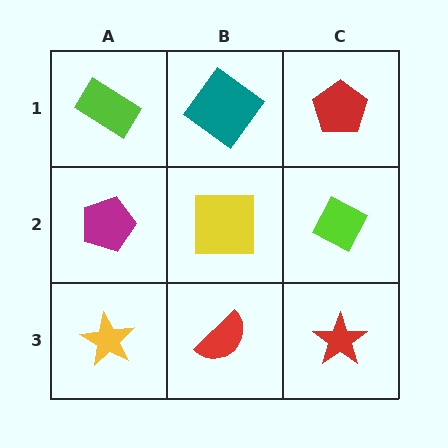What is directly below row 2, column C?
A red star.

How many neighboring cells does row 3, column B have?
3.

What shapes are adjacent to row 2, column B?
A teal diamond (row 1, column B), a red semicircle (row 3, column B), a magenta pentagon (row 2, column A), a lime diamond (row 2, column C).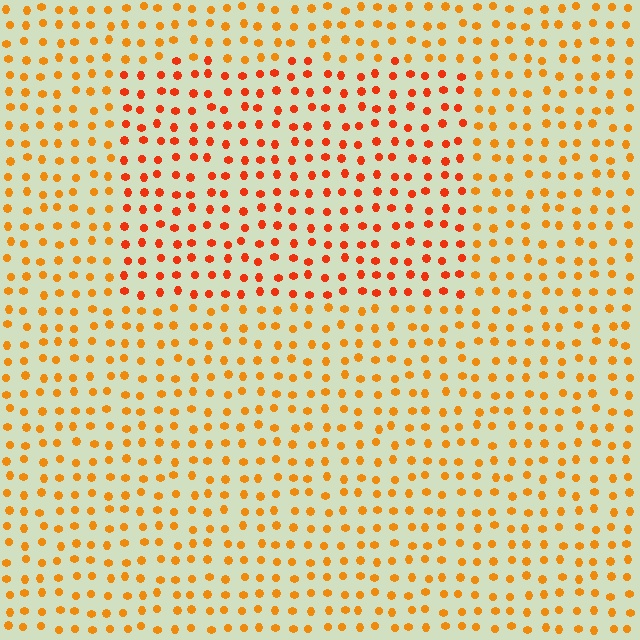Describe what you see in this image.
The image is filled with small orange elements in a uniform arrangement. A rectangle-shaped region is visible where the elements are tinted to a slightly different hue, forming a subtle color boundary.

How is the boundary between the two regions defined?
The boundary is defined purely by a slight shift in hue (about 24 degrees). Spacing, size, and orientation are identical on both sides.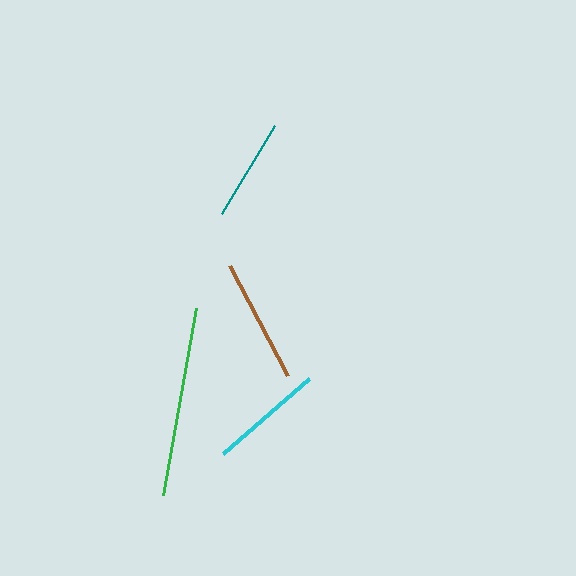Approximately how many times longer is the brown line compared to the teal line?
The brown line is approximately 1.2 times the length of the teal line.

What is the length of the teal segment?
The teal segment is approximately 102 pixels long.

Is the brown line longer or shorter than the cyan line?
The brown line is longer than the cyan line.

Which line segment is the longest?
The green line is the longest at approximately 190 pixels.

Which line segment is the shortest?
The teal line is the shortest at approximately 102 pixels.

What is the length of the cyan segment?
The cyan segment is approximately 113 pixels long.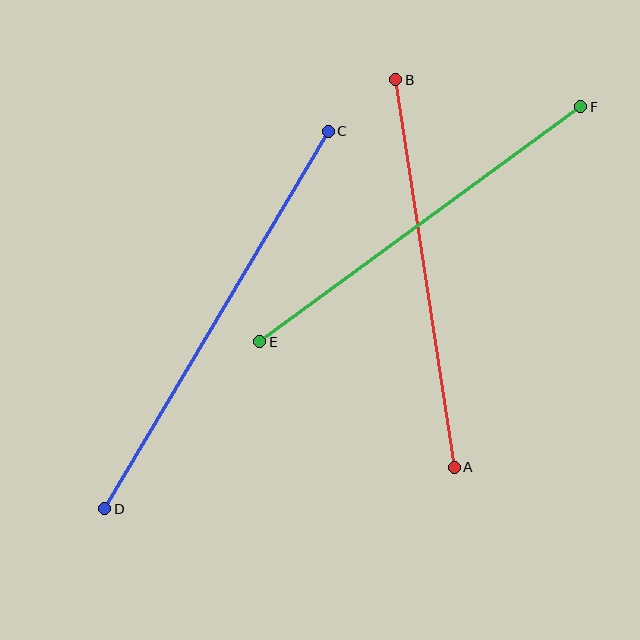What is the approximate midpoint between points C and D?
The midpoint is at approximately (216, 320) pixels.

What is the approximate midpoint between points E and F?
The midpoint is at approximately (420, 224) pixels.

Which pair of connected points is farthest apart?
Points C and D are farthest apart.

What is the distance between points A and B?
The distance is approximately 392 pixels.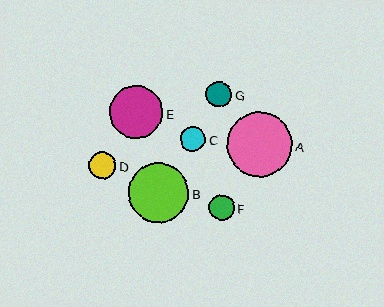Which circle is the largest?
Circle A is the largest with a size of approximately 65 pixels.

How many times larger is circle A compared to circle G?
Circle A is approximately 2.5 times the size of circle G.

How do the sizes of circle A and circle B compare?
Circle A and circle B are approximately the same size.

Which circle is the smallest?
Circle C is the smallest with a size of approximately 25 pixels.